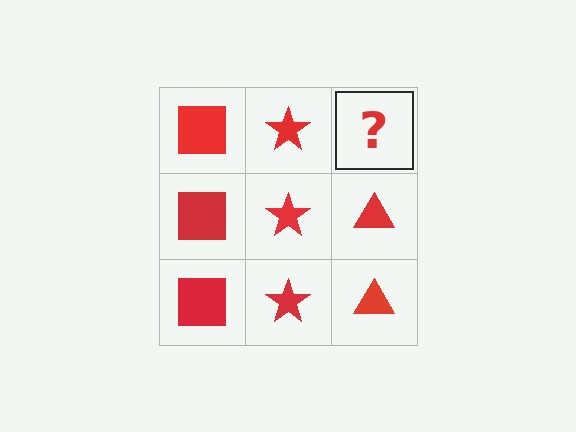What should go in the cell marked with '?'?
The missing cell should contain a red triangle.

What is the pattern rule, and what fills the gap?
The rule is that each column has a consistent shape. The gap should be filled with a red triangle.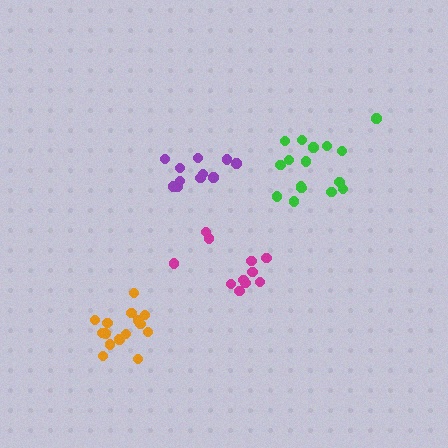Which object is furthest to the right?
The green cluster is rightmost.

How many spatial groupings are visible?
There are 4 spatial groupings.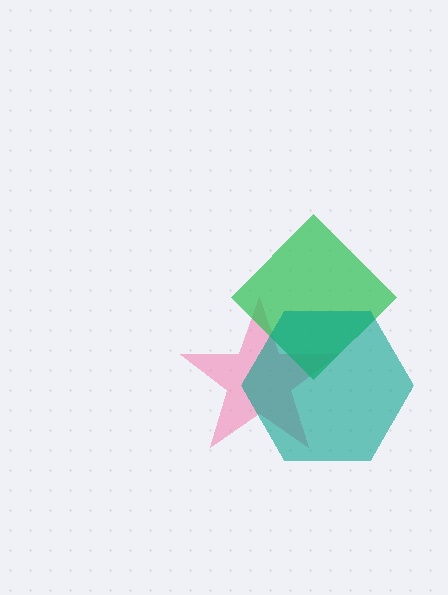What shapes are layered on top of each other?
The layered shapes are: a pink star, a green diamond, a teal hexagon.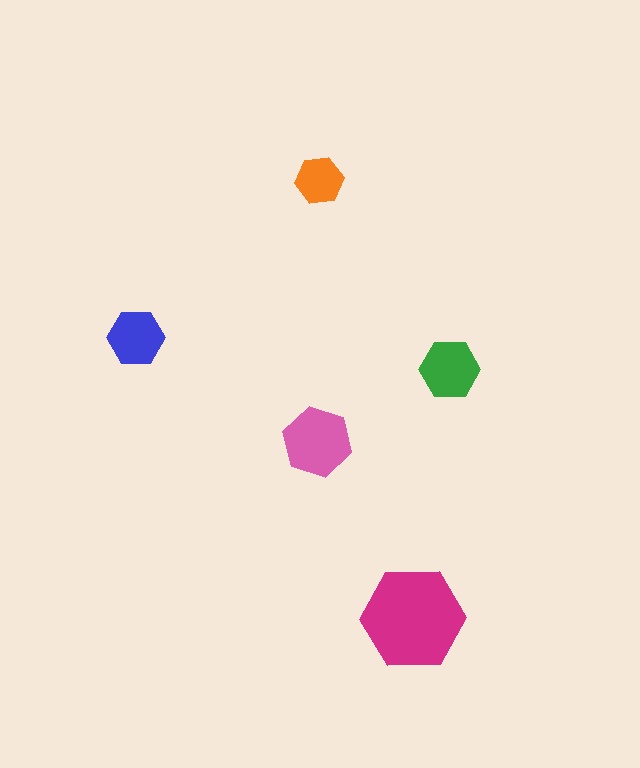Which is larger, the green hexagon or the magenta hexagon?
The magenta one.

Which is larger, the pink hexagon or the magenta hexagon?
The magenta one.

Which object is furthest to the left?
The blue hexagon is leftmost.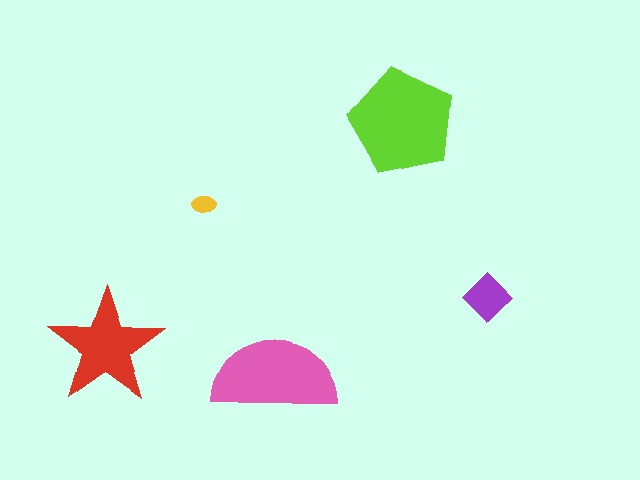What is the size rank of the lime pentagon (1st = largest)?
1st.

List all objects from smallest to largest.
The yellow ellipse, the purple diamond, the red star, the pink semicircle, the lime pentagon.